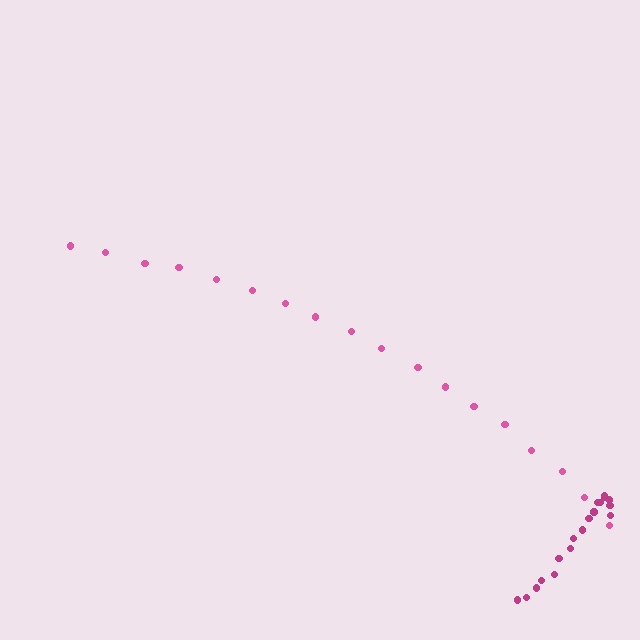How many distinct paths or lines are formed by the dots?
There are 2 distinct paths.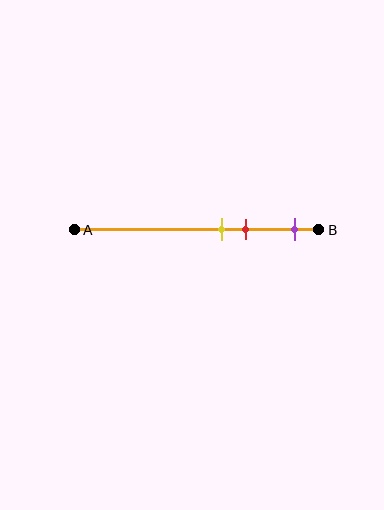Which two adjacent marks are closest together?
The yellow and red marks are the closest adjacent pair.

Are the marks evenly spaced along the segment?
No, the marks are not evenly spaced.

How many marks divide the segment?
There are 3 marks dividing the segment.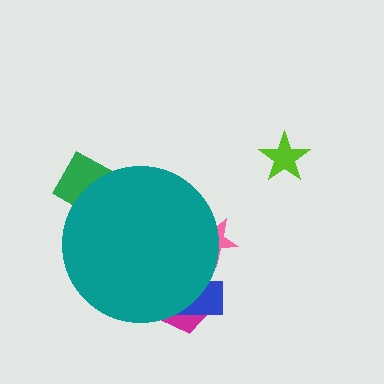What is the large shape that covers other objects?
A teal circle.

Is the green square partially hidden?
Yes, the green square is partially hidden behind the teal circle.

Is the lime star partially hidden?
No, the lime star is fully visible.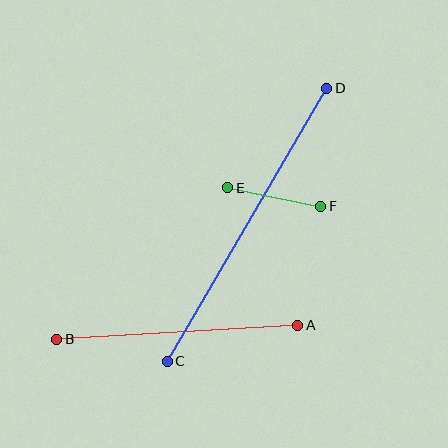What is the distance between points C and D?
The distance is approximately 316 pixels.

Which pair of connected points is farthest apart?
Points C and D are farthest apart.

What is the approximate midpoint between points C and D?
The midpoint is at approximately (247, 225) pixels.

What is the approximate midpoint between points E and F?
The midpoint is at approximately (274, 197) pixels.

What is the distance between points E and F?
The distance is approximately 95 pixels.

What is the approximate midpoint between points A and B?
The midpoint is at approximately (177, 332) pixels.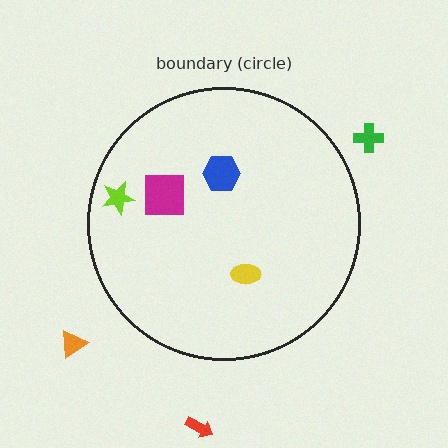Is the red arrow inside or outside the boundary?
Outside.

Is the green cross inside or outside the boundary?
Outside.